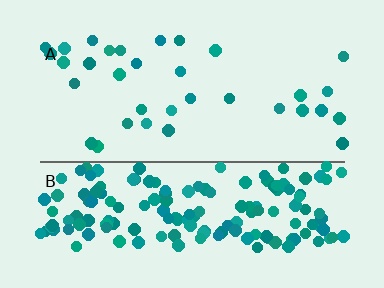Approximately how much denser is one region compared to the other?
Approximately 5.3× — region B over region A.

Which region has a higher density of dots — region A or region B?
B (the bottom).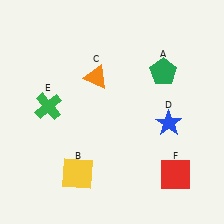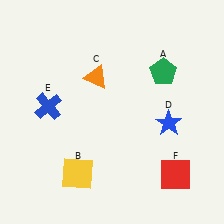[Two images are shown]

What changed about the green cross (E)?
In Image 1, E is green. In Image 2, it changed to blue.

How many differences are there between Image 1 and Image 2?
There is 1 difference between the two images.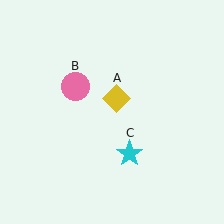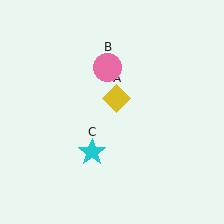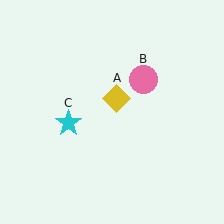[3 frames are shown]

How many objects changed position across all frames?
2 objects changed position: pink circle (object B), cyan star (object C).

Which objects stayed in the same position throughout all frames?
Yellow diamond (object A) remained stationary.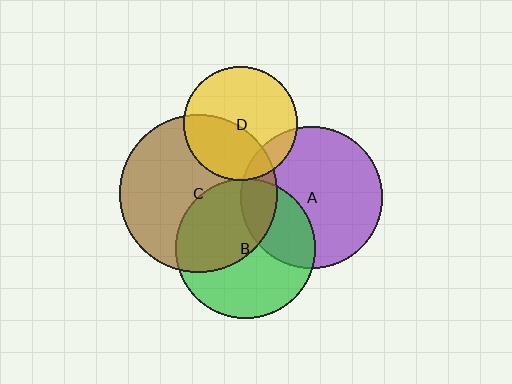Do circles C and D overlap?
Yes.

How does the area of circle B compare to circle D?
Approximately 1.5 times.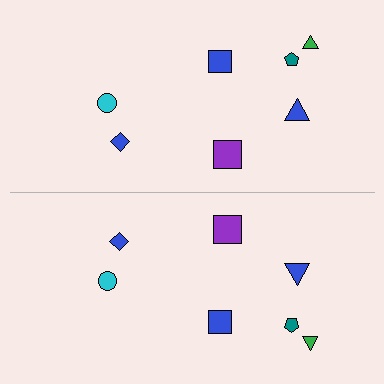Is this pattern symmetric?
Yes, this pattern has bilateral (reflection) symmetry.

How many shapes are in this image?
There are 14 shapes in this image.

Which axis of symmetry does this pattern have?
The pattern has a horizontal axis of symmetry running through the center of the image.